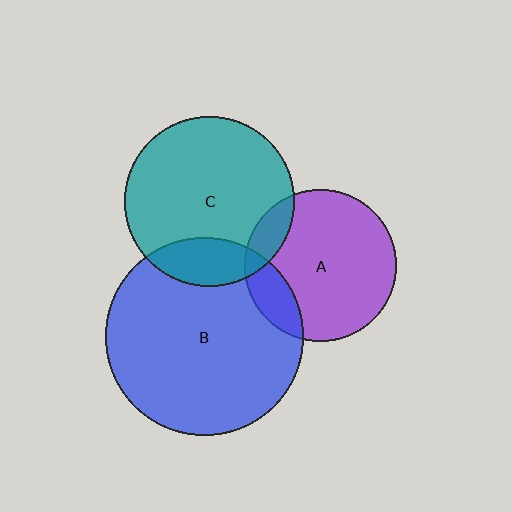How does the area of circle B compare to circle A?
Approximately 1.7 times.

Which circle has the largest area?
Circle B (blue).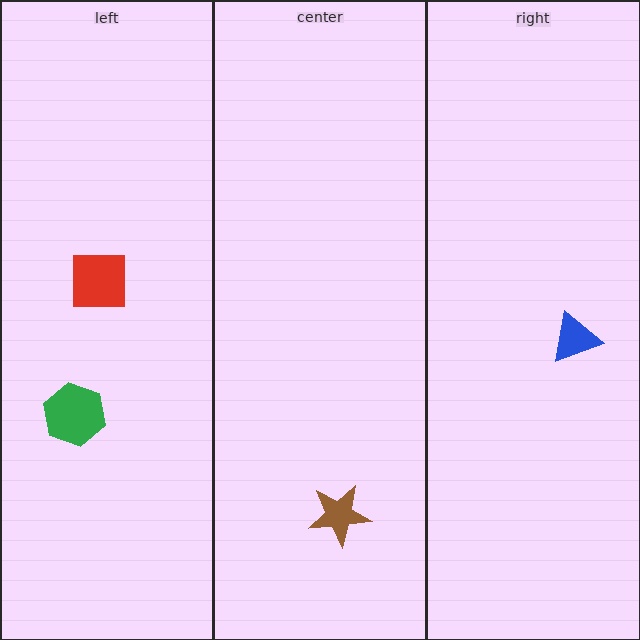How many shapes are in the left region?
2.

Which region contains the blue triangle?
The right region.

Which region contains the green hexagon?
The left region.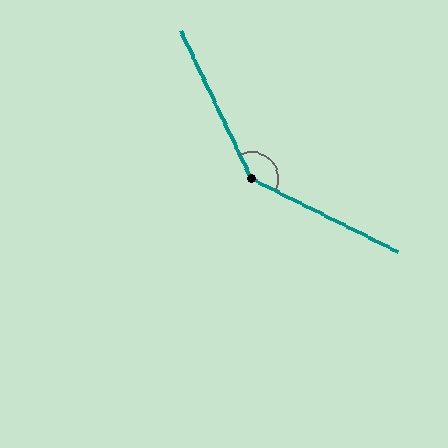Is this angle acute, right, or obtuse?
It is obtuse.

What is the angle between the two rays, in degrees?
Approximately 142 degrees.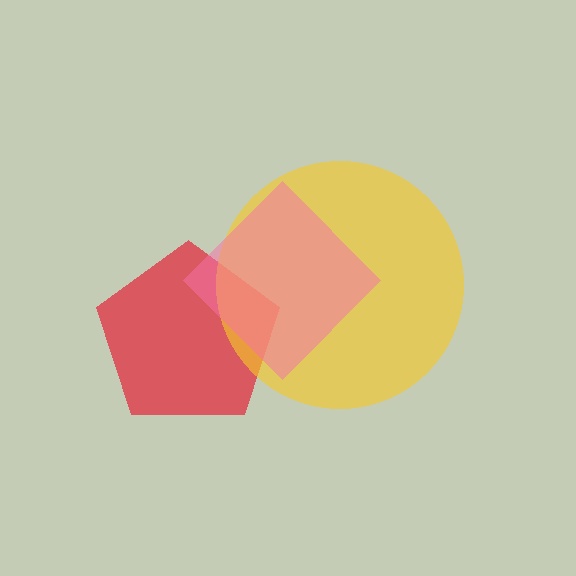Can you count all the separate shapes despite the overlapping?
Yes, there are 3 separate shapes.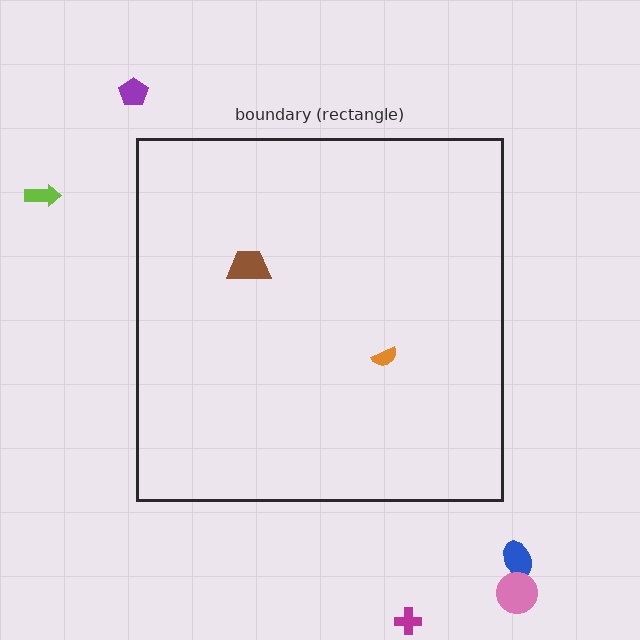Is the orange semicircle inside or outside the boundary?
Inside.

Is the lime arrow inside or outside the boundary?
Outside.